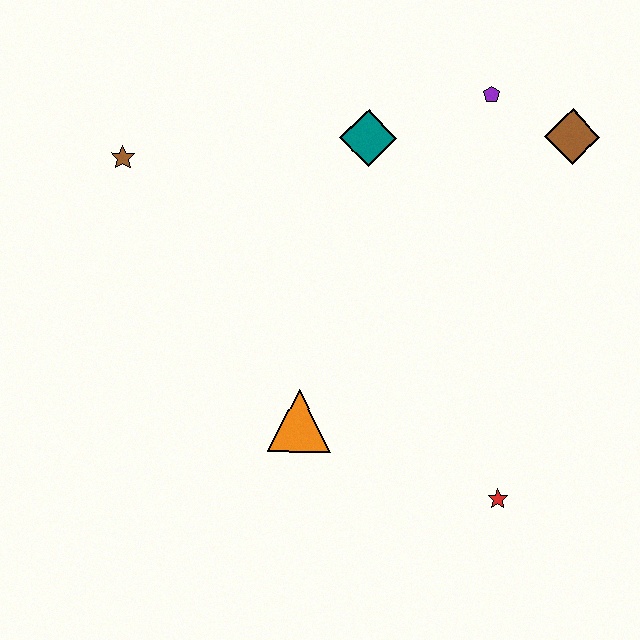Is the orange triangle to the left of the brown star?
No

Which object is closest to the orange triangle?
The red star is closest to the orange triangle.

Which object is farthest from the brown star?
The red star is farthest from the brown star.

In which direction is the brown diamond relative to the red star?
The brown diamond is above the red star.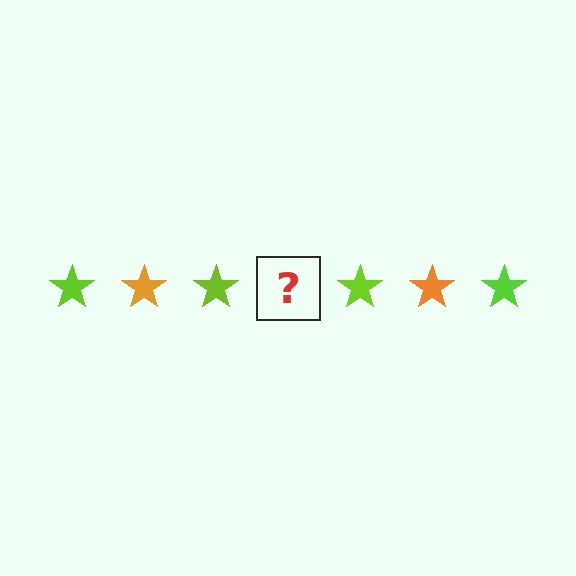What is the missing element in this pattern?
The missing element is an orange star.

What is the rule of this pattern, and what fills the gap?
The rule is that the pattern cycles through lime, orange stars. The gap should be filled with an orange star.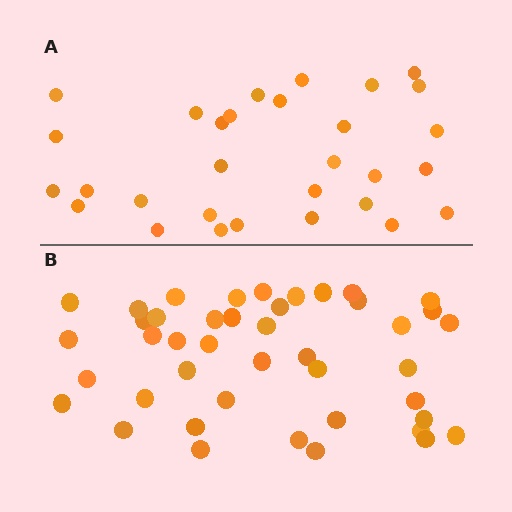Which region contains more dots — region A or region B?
Region B (the bottom region) has more dots.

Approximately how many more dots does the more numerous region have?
Region B has approximately 15 more dots than region A.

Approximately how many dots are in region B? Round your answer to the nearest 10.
About 40 dots. (The exact count is 43, which rounds to 40.)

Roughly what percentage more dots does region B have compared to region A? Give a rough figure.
About 45% more.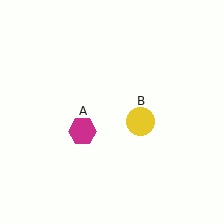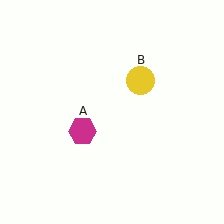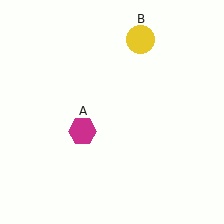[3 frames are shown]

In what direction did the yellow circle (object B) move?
The yellow circle (object B) moved up.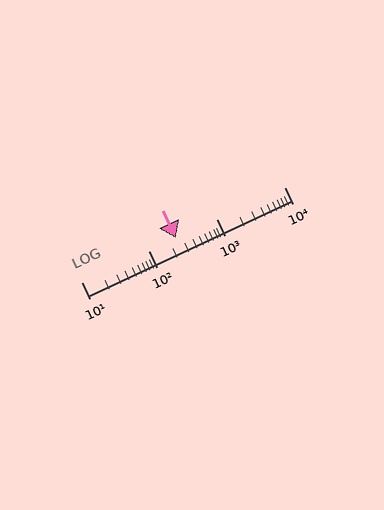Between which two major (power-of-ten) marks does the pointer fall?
The pointer is between 100 and 1000.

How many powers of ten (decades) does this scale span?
The scale spans 3 decades, from 10 to 10000.